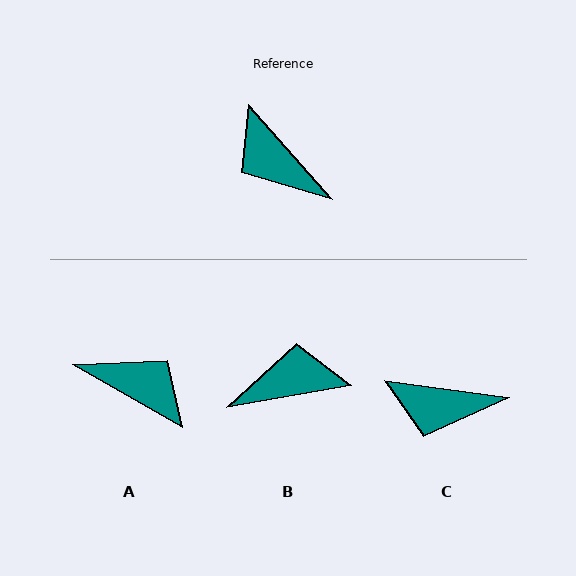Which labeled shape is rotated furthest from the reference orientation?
A, about 161 degrees away.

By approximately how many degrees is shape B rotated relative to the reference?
Approximately 121 degrees clockwise.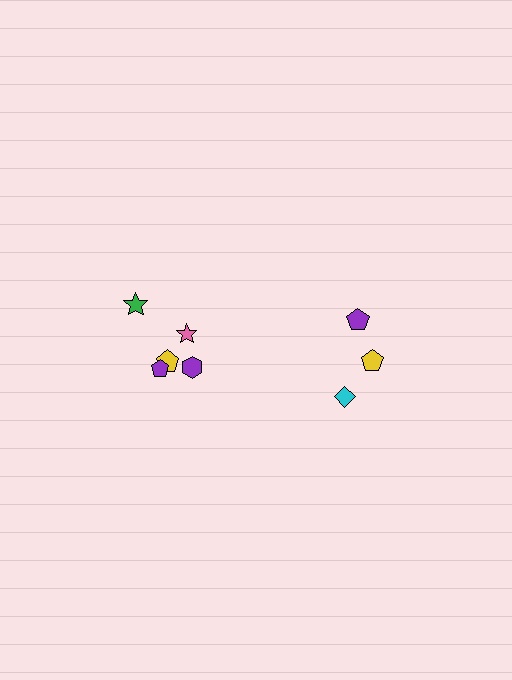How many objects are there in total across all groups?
There are 8 objects.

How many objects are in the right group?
There are 3 objects.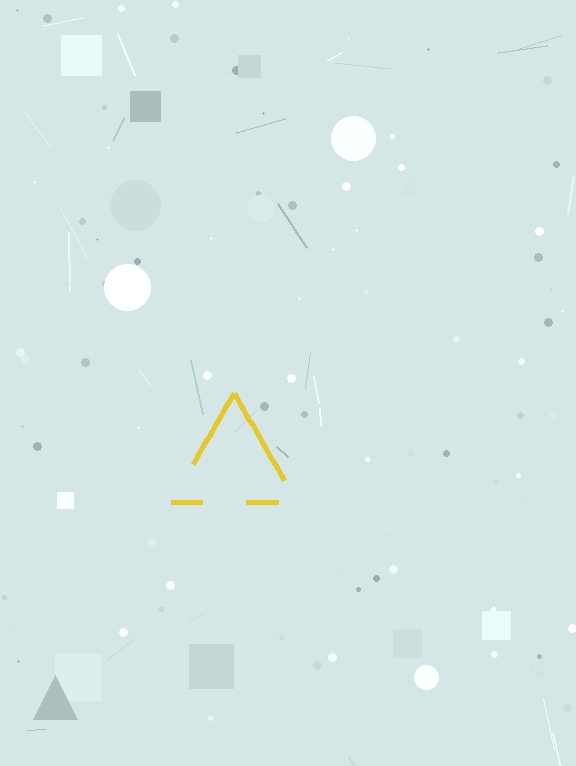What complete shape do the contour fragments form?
The contour fragments form a triangle.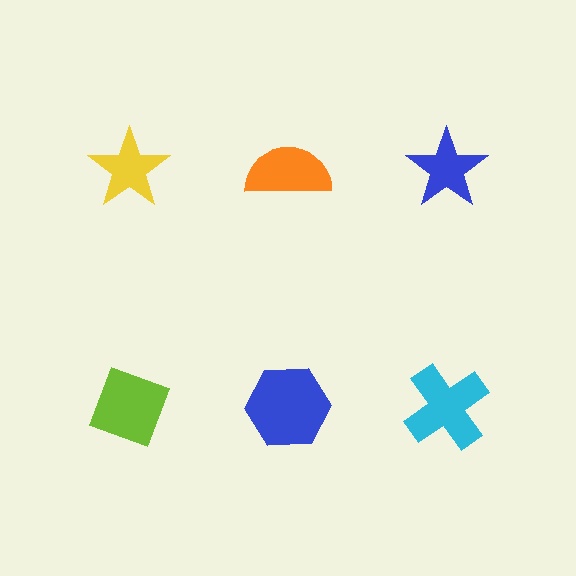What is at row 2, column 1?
A lime diamond.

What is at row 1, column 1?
A yellow star.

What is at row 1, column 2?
An orange semicircle.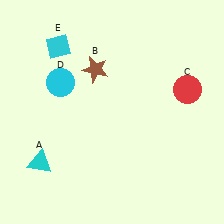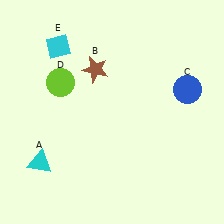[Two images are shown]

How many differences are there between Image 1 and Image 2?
There are 2 differences between the two images.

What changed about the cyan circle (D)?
In Image 1, D is cyan. In Image 2, it changed to lime.